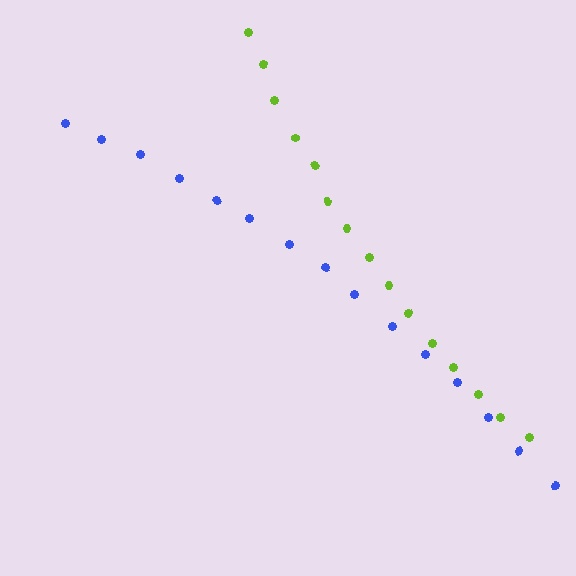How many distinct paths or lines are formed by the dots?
There are 2 distinct paths.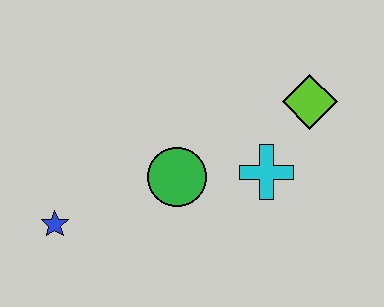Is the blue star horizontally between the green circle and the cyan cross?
No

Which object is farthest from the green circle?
The lime diamond is farthest from the green circle.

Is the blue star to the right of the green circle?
No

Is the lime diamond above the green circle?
Yes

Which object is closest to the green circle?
The cyan cross is closest to the green circle.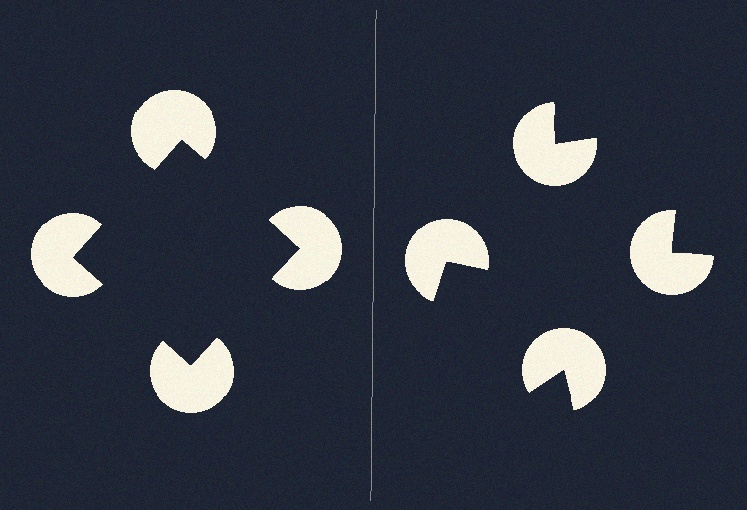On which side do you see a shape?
An illusory square appears on the left side. On the right side the wedge cuts are rotated, so no coherent shape forms.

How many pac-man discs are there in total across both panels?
8 — 4 on each side.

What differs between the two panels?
The pac-man discs are positioned identically on both sides; only the wedge orientations differ. On the left they align to a square; on the right they are misaligned.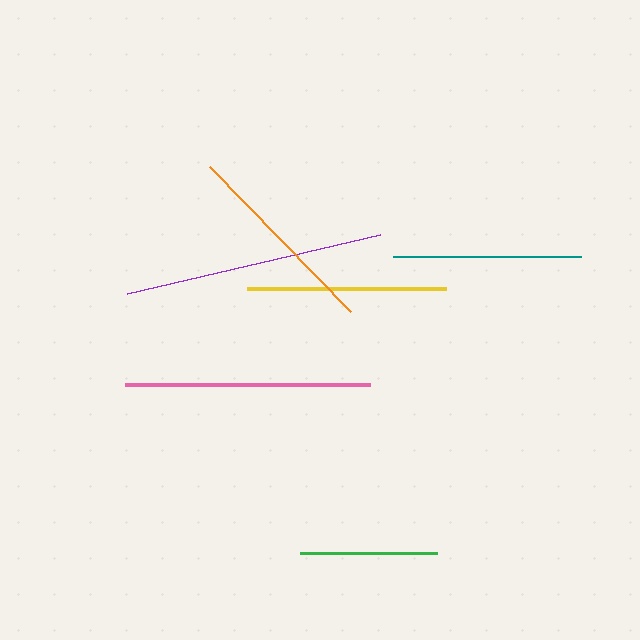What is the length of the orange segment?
The orange segment is approximately 202 pixels long.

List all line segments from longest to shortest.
From longest to shortest: purple, pink, orange, yellow, teal, green.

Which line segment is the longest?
The purple line is the longest at approximately 259 pixels.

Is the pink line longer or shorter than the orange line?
The pink line is longer than the orange line.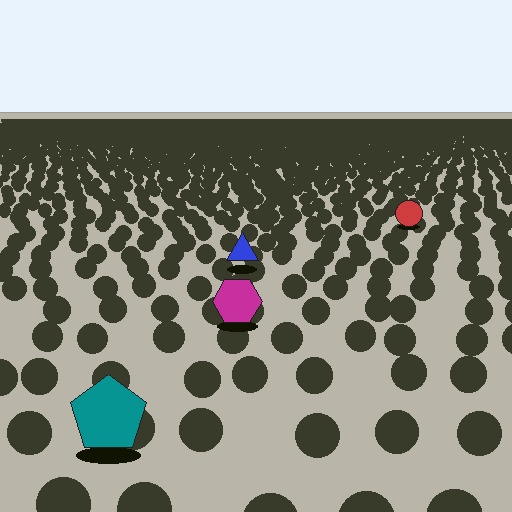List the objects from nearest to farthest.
From nearest to farthest: the teal pentagon, the magenta hexagon, the blue triangle, the red circle.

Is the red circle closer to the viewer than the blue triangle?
No. The blue triangle is closer — you can tell from the texture gradient: the ground texture is coarser near it.